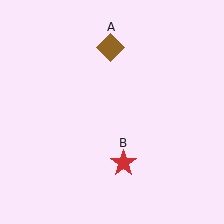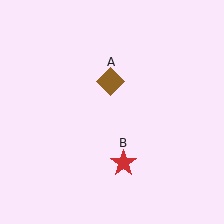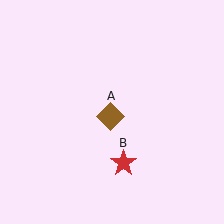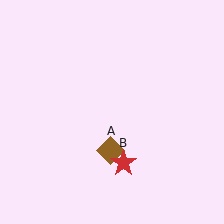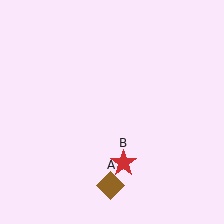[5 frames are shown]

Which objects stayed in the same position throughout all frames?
Red star (object B) remained stationary.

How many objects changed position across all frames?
1 object changed position: brown diamond (object A).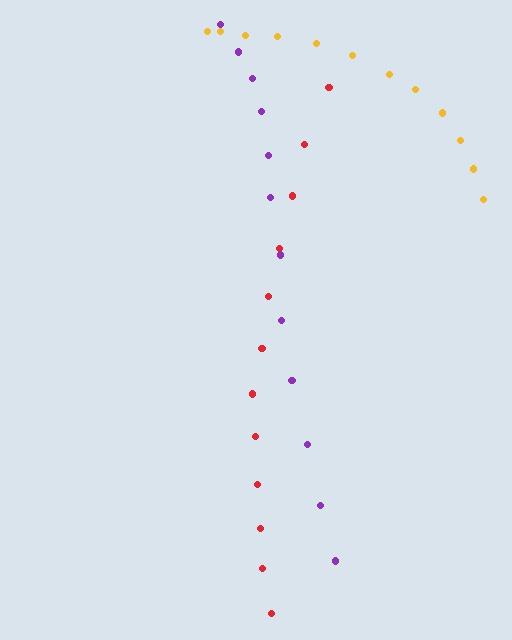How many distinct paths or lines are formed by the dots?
There are 3 distinct paths.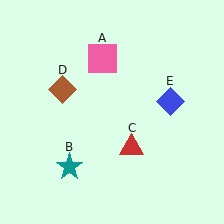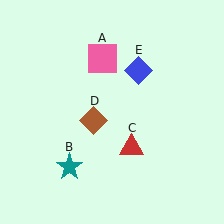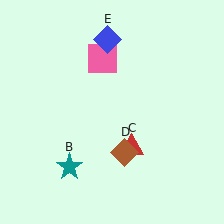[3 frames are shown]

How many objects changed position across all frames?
2 objects changed position: brown diamond (object D), blue diamond (object E).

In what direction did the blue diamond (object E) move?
The blue diamond (object E) moved up and to the left.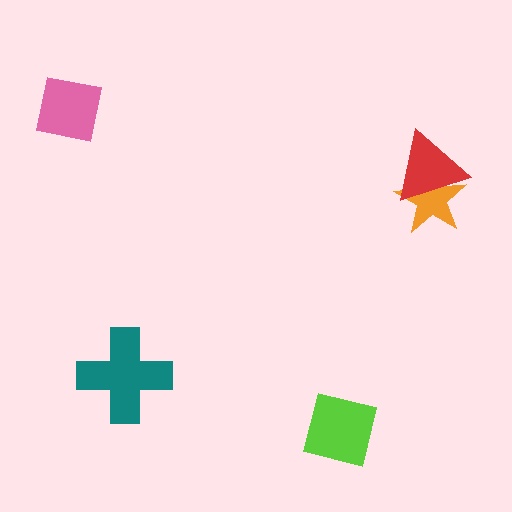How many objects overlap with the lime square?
0 objects overlap with the lime square.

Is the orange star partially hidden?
Yes, it is partially covered by another shape.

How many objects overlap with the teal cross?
0 objects overlap with the teal cross.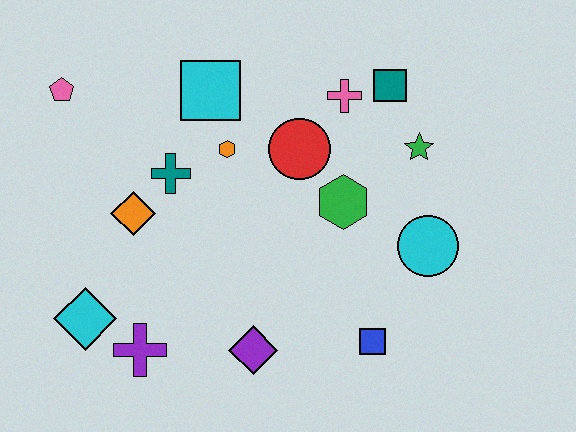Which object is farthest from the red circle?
The cyan diamond is farthest from the red circle.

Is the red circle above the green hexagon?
Yes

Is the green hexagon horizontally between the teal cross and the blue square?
Yes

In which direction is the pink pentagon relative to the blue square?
The pink pentagon is to the left of the blue square.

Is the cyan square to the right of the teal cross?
Yes